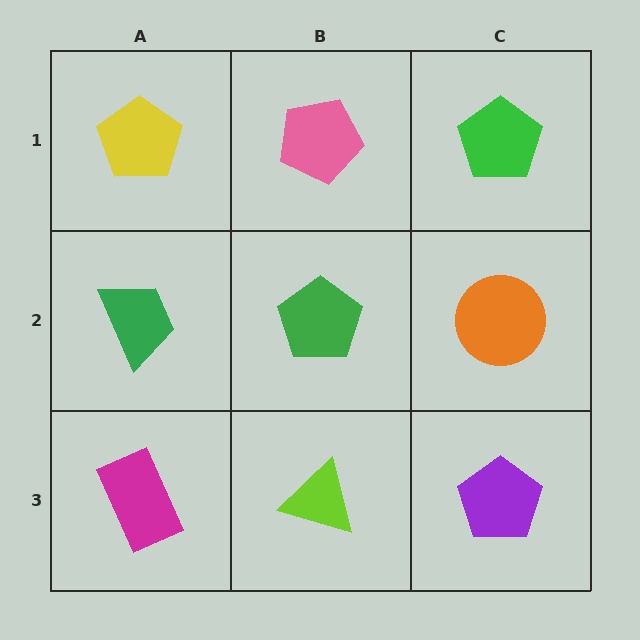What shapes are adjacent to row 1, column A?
A green trapezoid (row 2, column A), a pink pentagon (row 1, column B).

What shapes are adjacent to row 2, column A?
A yellow pentagon (row 1, column A), a magenta rectangle (row 3, column A), a green pentagon (row 2, column B).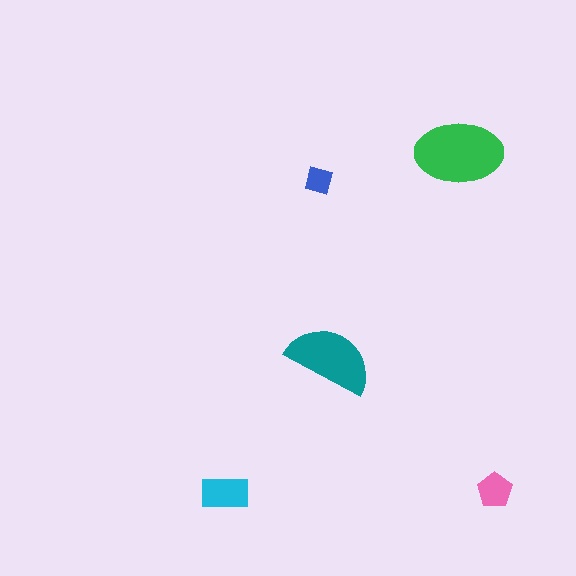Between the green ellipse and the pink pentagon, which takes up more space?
The green ellipse.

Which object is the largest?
The green ellipse.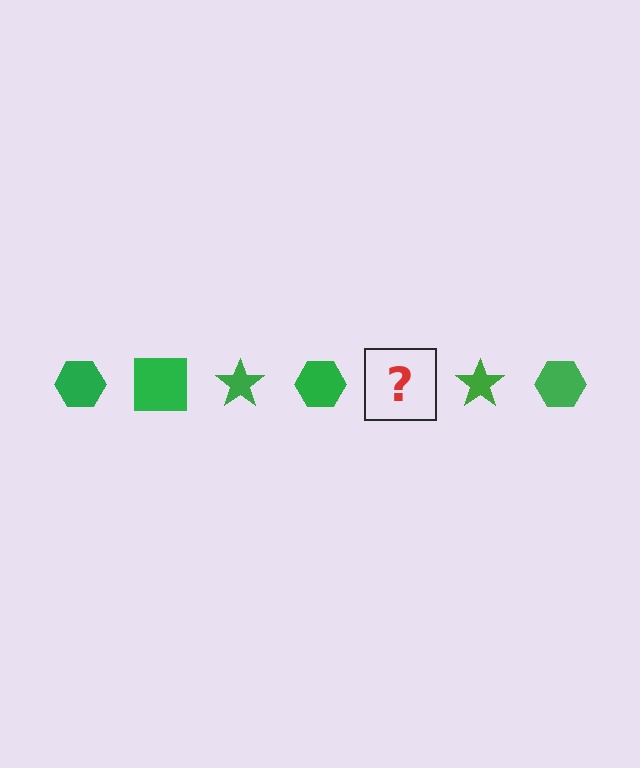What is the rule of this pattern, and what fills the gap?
The rule is that the pattern cycles through hexagon, square, star shapes in green. The gap should be filled with a green square.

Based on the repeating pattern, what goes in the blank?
The blank should be a green square.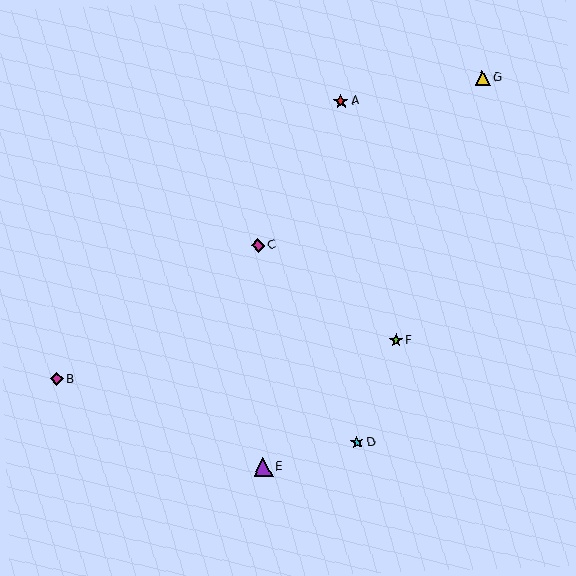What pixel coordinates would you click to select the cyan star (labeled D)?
Click at (357, 442) to select the cyan star D.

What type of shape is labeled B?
Shape B is a magenta diamond.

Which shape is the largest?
The purple triangle (labeled E) is the largest.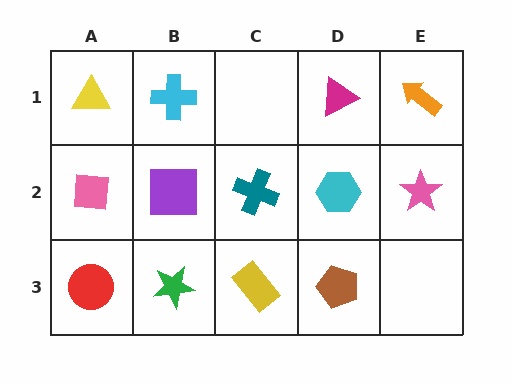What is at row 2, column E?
A pink star.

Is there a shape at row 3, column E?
No, that cell is empty.